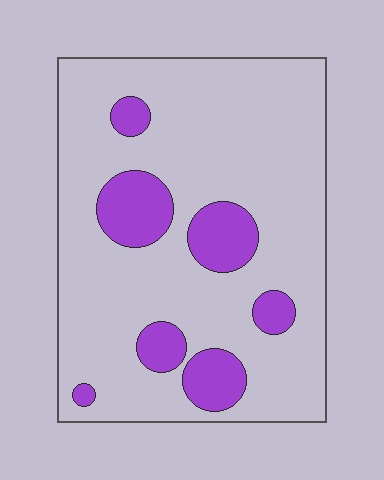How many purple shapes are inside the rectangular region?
7.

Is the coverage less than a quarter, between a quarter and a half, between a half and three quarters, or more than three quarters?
Less than a quarter.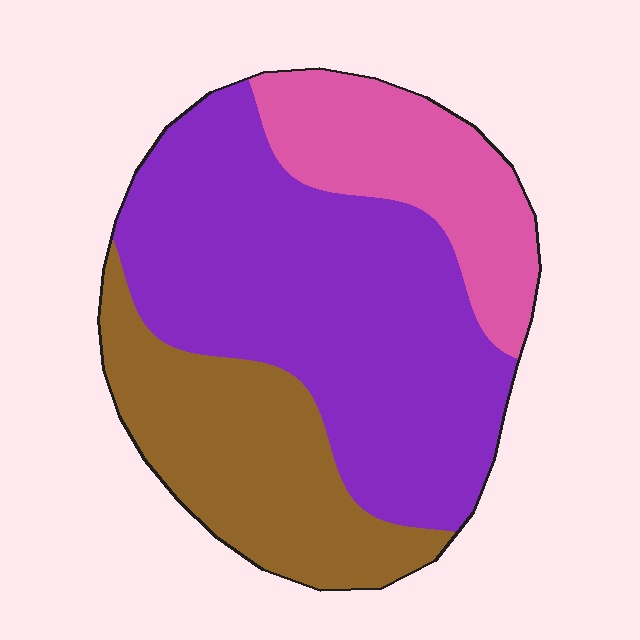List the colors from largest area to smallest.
From largest to smallest: purple, brown, pink.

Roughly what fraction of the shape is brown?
Brown covers about 25% of the shape.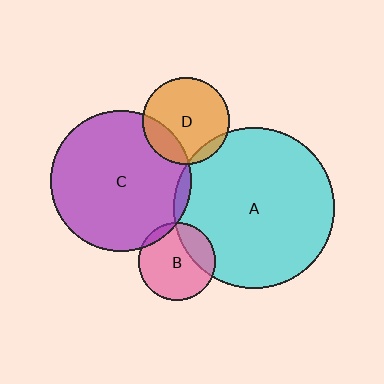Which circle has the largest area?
Circle A (cyan).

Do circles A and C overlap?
Yes.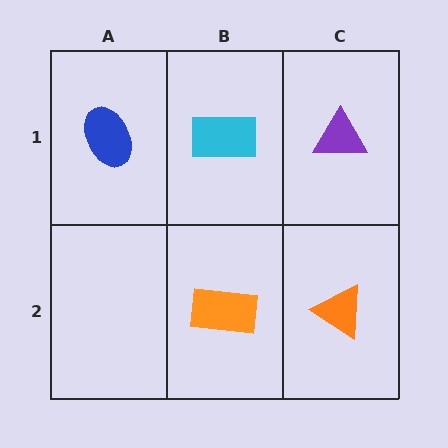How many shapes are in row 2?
2 shapes.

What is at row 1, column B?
A cyan rectangle.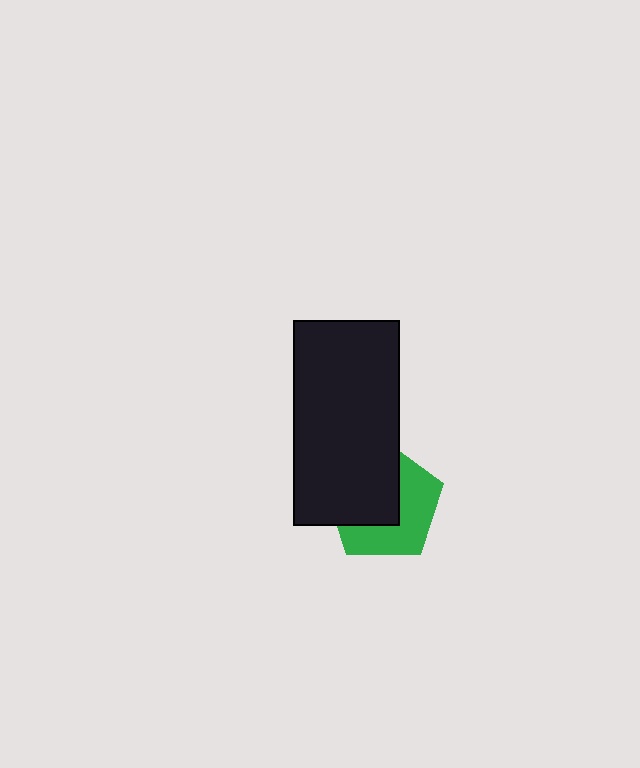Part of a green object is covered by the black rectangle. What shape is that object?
It is a pentagon.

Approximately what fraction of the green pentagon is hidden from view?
Roughly 50% of the green pentagon is hidden behind the black rectangle.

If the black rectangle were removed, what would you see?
You would see the complete green pentagon.